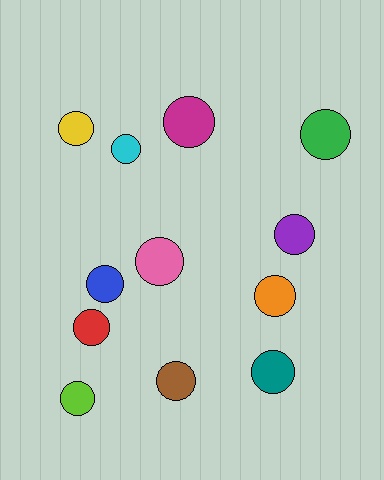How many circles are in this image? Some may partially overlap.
There are 12 circles.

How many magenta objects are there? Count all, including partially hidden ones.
There is 1 magenta object.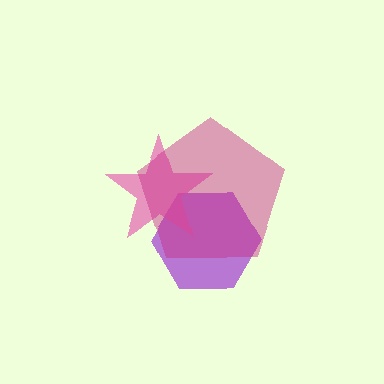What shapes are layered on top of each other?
The layered shapes are: a purple hexagon, a pink star, a magenta pentagon.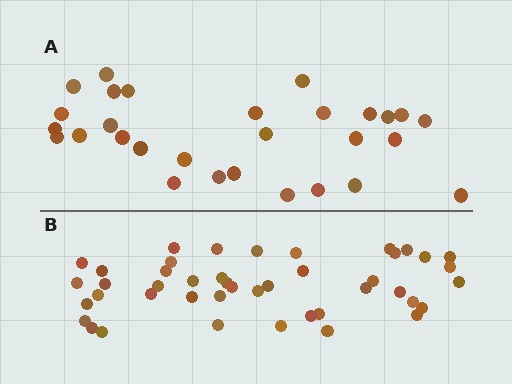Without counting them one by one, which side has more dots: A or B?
Region B (the bottom region) has more dots.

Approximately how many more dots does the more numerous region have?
Region B has approximately 15 more dots than region A.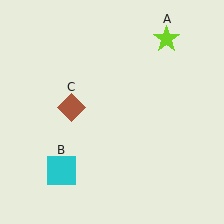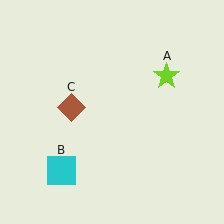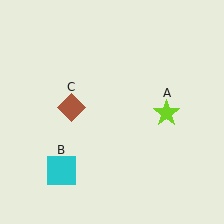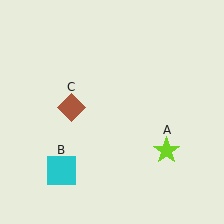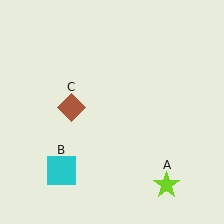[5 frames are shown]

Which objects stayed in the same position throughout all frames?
Cyan square (object B) and brown diamond (object C) remained stationary.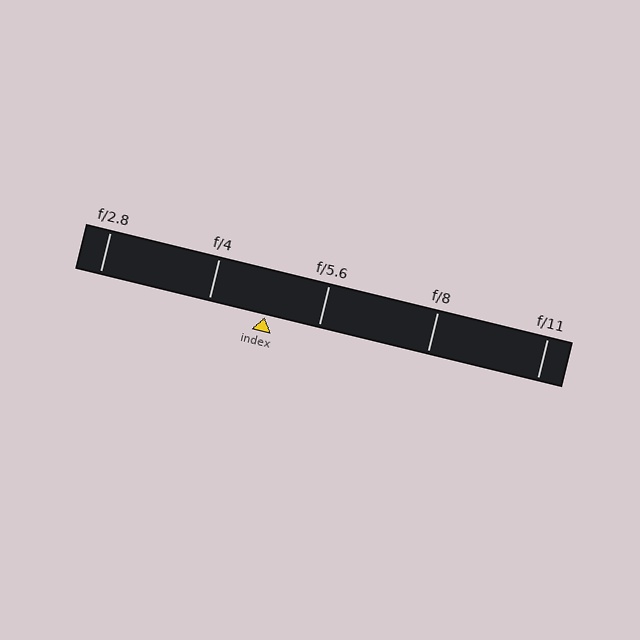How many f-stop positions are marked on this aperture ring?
There are 5 f-stop positions marked.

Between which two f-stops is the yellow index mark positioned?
The index mark is between f/4 and f/5.6.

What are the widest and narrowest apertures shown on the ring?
The widest aperture shown is f/2.8 and the narrowest is f/11.